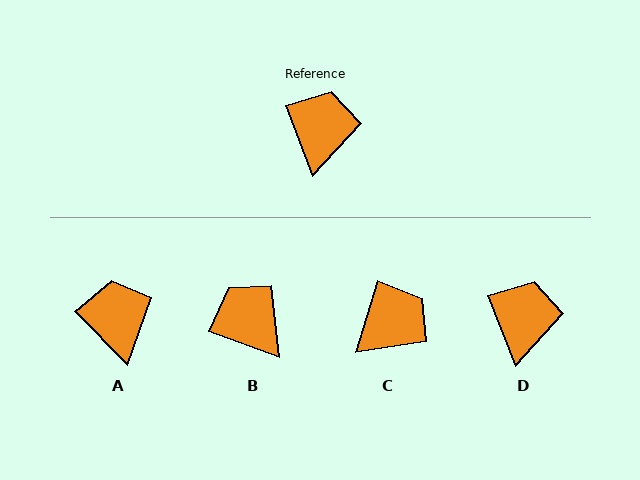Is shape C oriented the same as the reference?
No, it is off by about 38 degrees.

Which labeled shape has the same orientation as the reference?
D.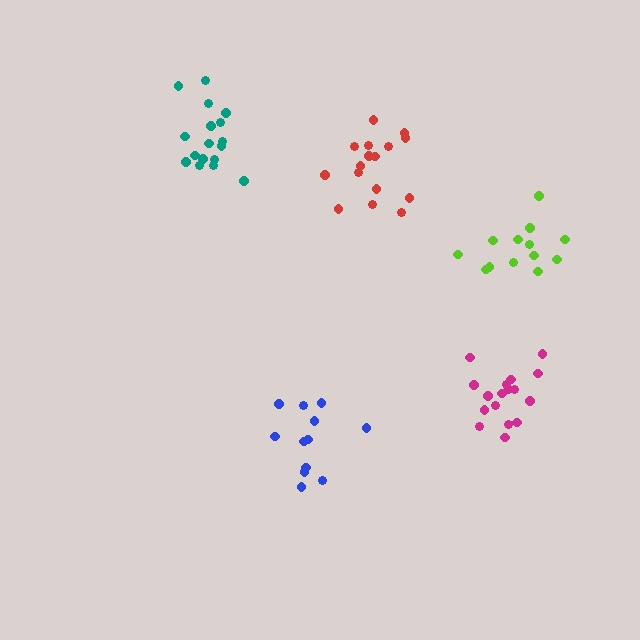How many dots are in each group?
Group 1: 13 dots, Group 2: 12 dots, Group 3: 16 dots, Group 4: 17 dots, Group 5: 17 dots (75 total).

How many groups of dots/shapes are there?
There are 5 groups.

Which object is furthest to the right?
The magenta cluster is rightmost.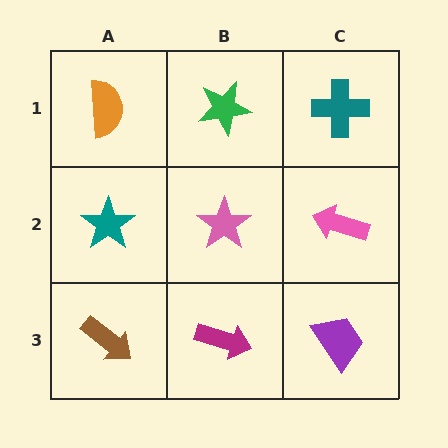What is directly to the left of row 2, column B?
A teal star.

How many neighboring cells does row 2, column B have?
4.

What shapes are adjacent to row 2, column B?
A green star (row 1, column B), a magenta arrow (row 3, column B), a teal star (row 2, column A), a pink arrow (row 2, column C).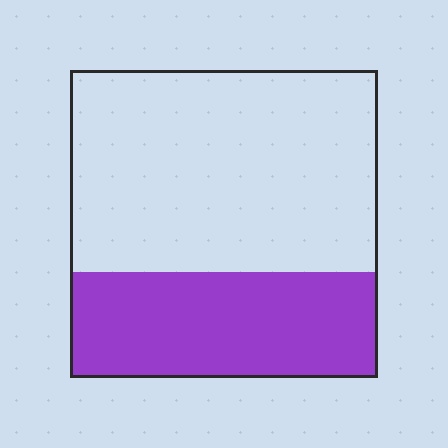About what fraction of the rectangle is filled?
About one third (1/3).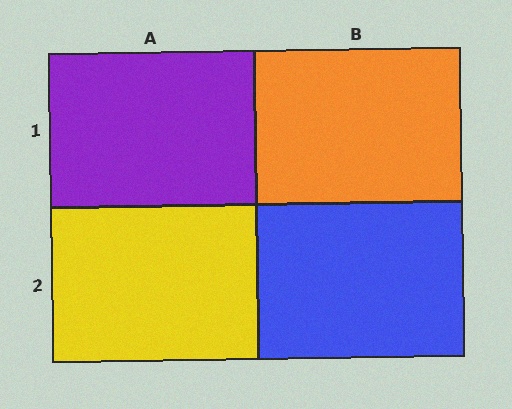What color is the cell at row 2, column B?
Blue.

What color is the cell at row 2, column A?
Yellow.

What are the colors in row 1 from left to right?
Purple, orange.